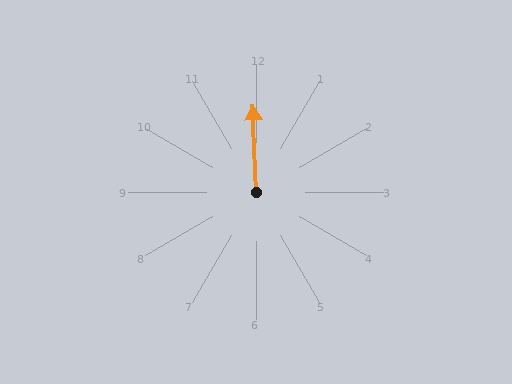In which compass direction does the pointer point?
North.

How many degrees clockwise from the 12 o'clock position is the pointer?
Approximately 358 degrees.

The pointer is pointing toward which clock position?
Roughly 12 o'clock.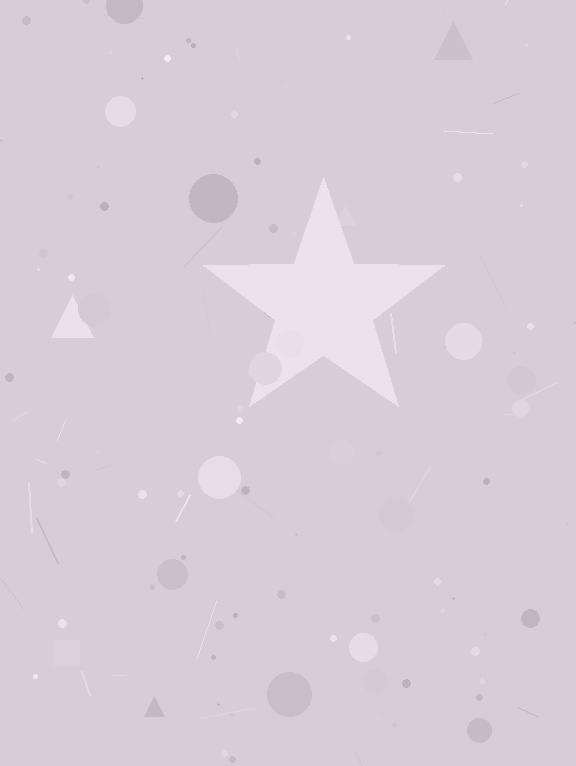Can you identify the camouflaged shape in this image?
The camouflaged shape is a star.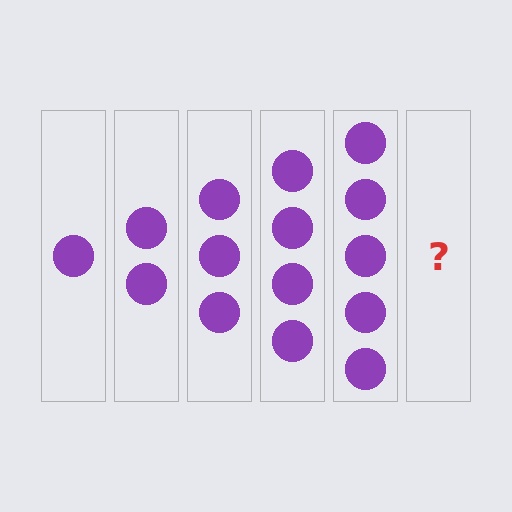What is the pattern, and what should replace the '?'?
The pattern is that each step adds one more circle. The '?' should be 6 circles.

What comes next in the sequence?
The next element should be 6 circles.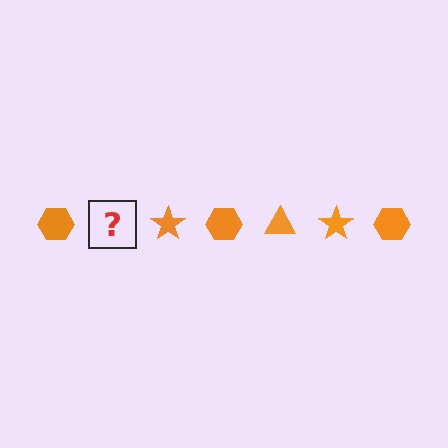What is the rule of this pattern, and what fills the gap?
The rule is that the pattern cycles through hexagon, triangle, star shapes in orange. The gap should be filled with an orange triangle.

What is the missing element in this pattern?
The missing element is an orange triangle.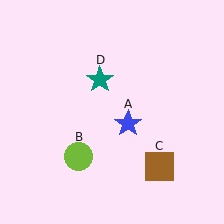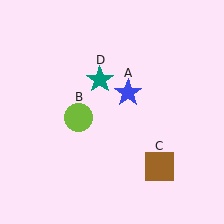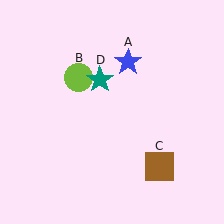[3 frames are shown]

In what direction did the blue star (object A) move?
The blue star (object A) moved up.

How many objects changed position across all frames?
2 objects changed position: blue star (object A), lime circle (object B).